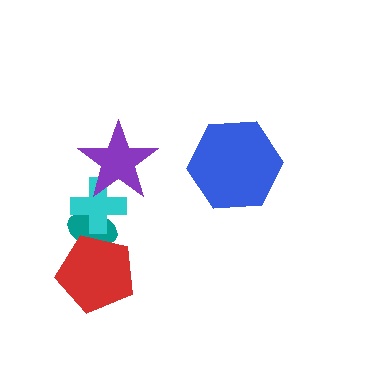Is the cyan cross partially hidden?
Yes, it is partially covered by another shape.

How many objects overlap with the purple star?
1 object overlaps with the purple star.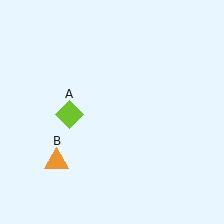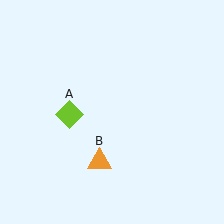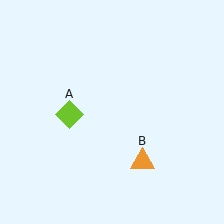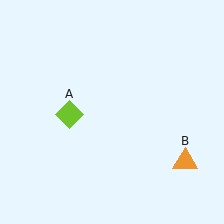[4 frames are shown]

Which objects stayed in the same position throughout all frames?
Lime diamond (object A) remained stationary.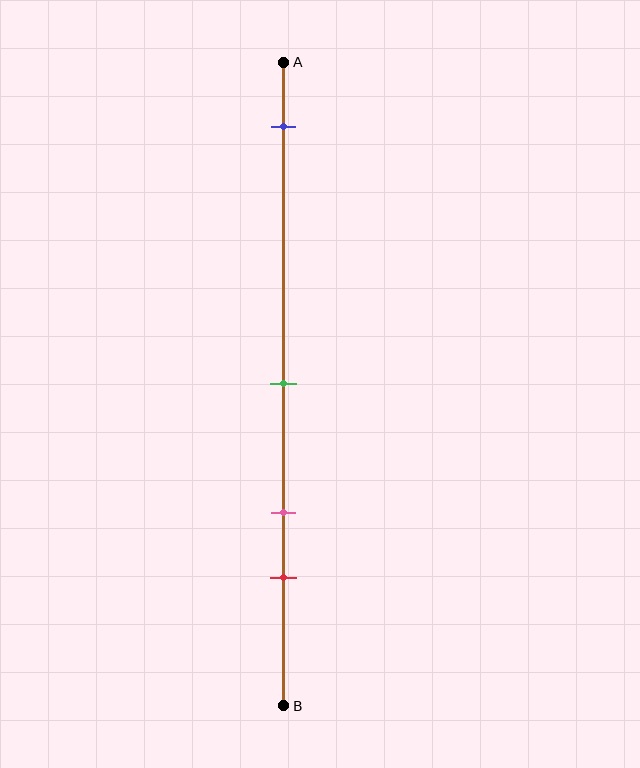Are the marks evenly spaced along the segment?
No, the marks are not evenly spaced.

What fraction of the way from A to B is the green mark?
The green mark is approximately 50% (0.5) of the way from A to B.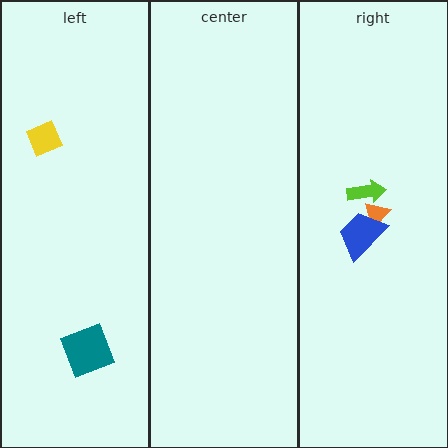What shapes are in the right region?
The orange triangle, the lime arrow, the blue trapezoid.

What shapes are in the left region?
The yellow diamond, the teal square.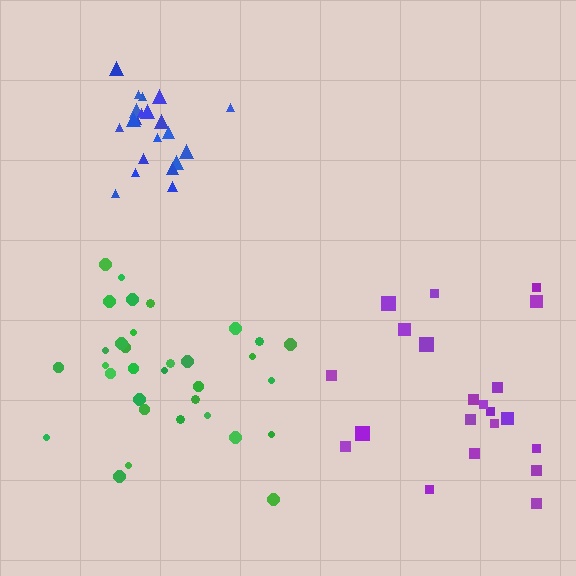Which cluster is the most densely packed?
Blue.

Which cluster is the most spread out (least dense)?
Purple.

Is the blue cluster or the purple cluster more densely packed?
Blue.